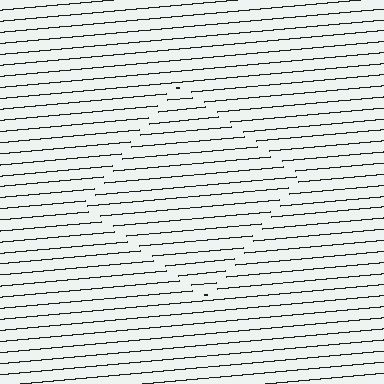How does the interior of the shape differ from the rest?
The interior of the shape contains the same grating, shifted by half a period — the contour is defined by the phase discontinuity where line-ends from the inner and outer gratings abut.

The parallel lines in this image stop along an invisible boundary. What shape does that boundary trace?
An illusory square. The interior of the shape contains the same grating, shifted by half a period — the contour is defined by the phase discontinuity where line-ends from the inner and outer gratings abut.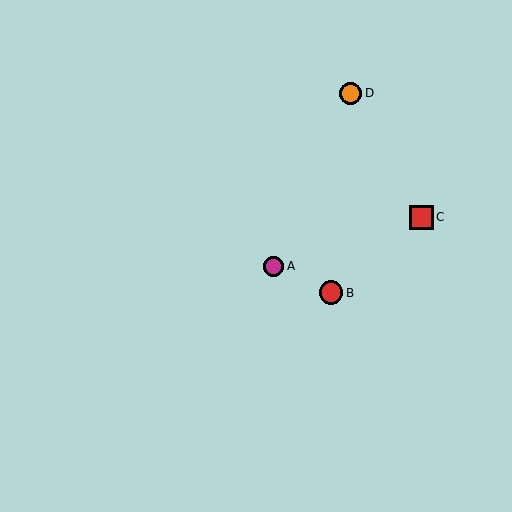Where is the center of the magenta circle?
The center of the magenta circle is at (274, 266).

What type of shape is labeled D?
Shape D is an orange circle.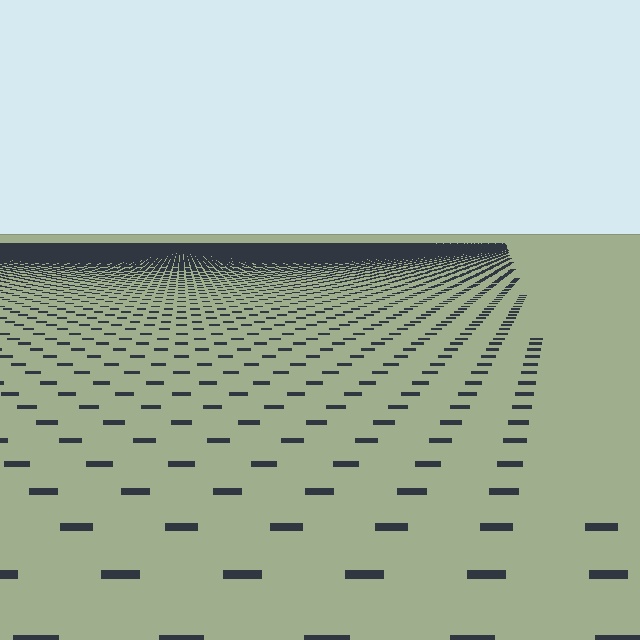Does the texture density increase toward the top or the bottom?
Density increases toward the top.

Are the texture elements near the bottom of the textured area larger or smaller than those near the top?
Larger. Near the bottom, elements are closer to the viewer and appear at a bigger on-screen size.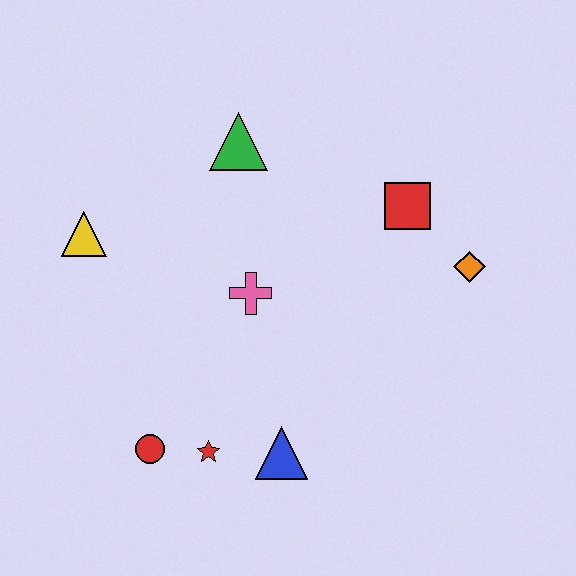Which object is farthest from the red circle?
The orange diamond is farthest from the red circle.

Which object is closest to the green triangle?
The pink cross is closest to the green triangle.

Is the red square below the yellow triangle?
No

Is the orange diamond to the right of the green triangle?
Yes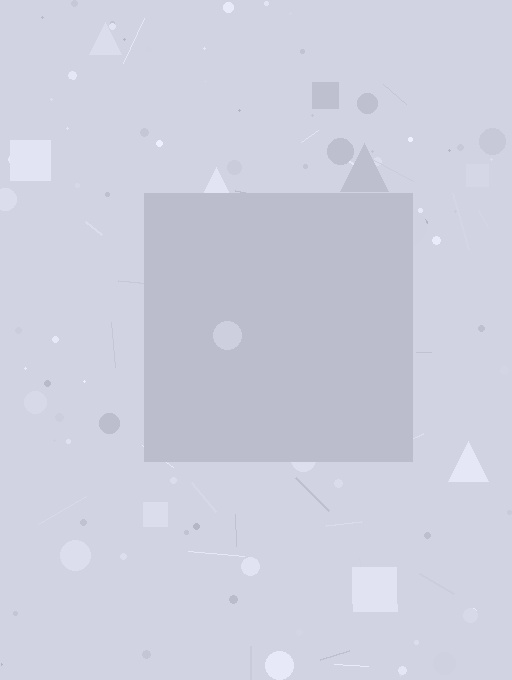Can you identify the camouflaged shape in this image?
The camouflaged shape is a square.